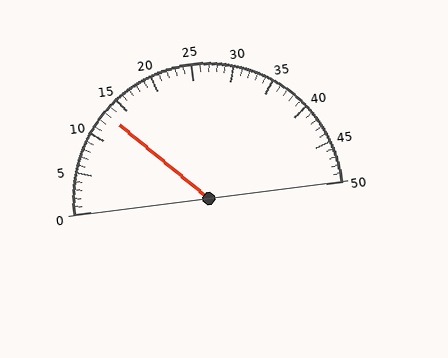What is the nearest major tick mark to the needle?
The nearest major tick mark is 15.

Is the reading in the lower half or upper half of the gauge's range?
The reading is in the lower half of the range (0 to 50).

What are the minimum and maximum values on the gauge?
The gauge ranges from 0 to 50.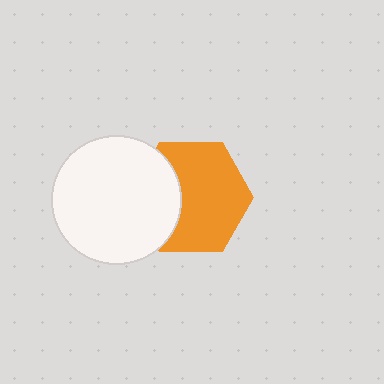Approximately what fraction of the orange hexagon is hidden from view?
Roughly 32% of the orange hexagon is hidden behind the white circle.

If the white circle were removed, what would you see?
You would see the complete orange hexagon.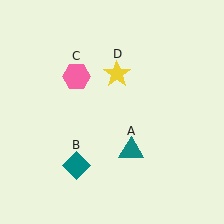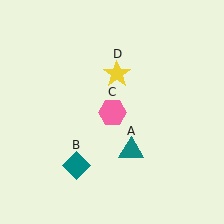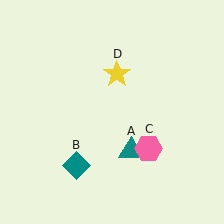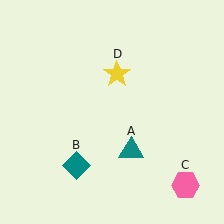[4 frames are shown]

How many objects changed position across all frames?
1 object changed position: pink hexagon (object C).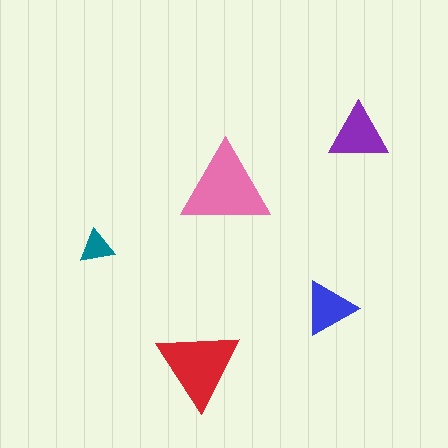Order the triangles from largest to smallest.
the pink one, the red one, the purple one, the blue one, the teal one.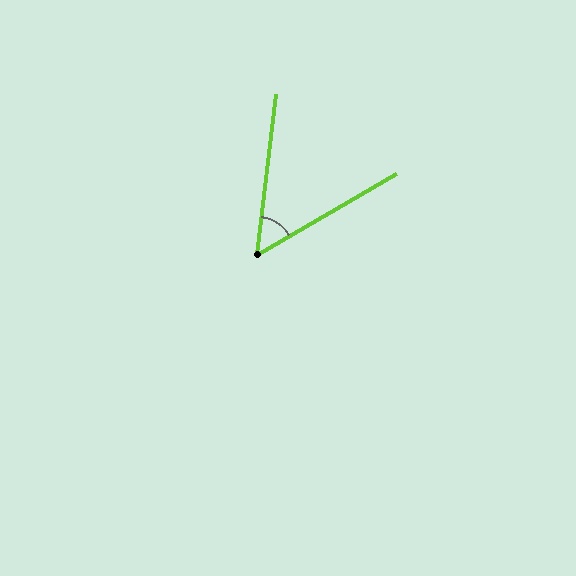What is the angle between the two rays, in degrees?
Approximately 53 degrees.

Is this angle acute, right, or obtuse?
It is acute.